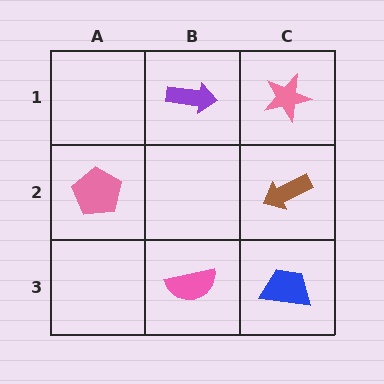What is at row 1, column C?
A pink star.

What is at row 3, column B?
A pink semicircle.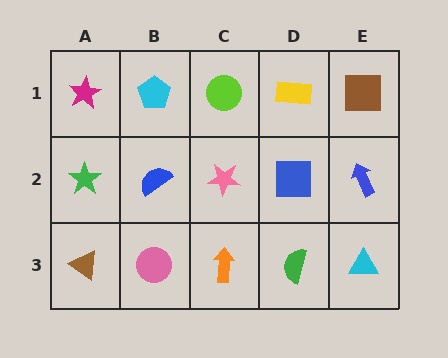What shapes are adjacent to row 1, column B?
A blue semicircle (row 2, column B), a magenta star (row 1, column A), a lime circle (row 1, column C).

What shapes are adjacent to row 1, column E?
A blue arrow (row 2, column E), a yellow rectangle (row 1, column D).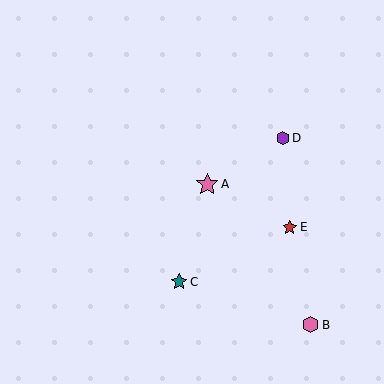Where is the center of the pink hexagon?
The center of the pink hexagon is at (311, 325).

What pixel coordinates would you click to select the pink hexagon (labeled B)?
Click at (311, 325) to select the pink hexagon B.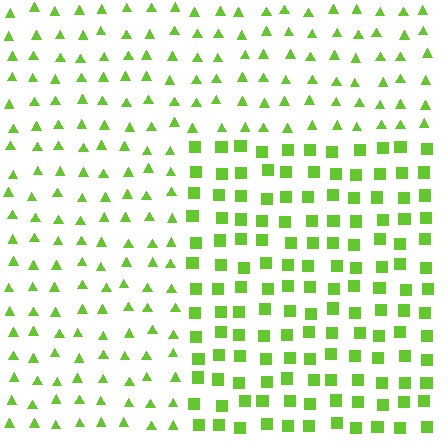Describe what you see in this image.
The image is filled with small lime elements arranged in a uniform grid. A rectangle-shaped region contains squares, while the surrounding area contains triangles. The boundary is defined purely by the change in element shape.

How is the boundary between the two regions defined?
The boundary is defined by a change in element shape: squares inside vs. triangles outside. All elements share the same color and spacing.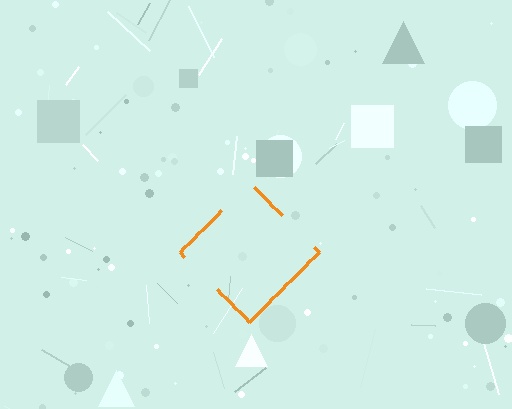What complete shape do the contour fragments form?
The contour fragments form a diamond.